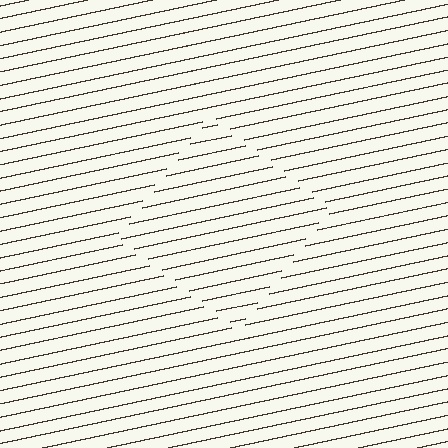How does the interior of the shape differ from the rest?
The interior of the shape contains the same grating, shifted by half a period — the contour is defined by the phase discontinuity where line-ends from the inner and outer gratings abut.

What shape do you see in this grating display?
An illusory square. The interior of the shape contains the same grating, shifted by half a period — the contour is defined by the phase discontinuity where line-ends from the inner and outer gratings abut.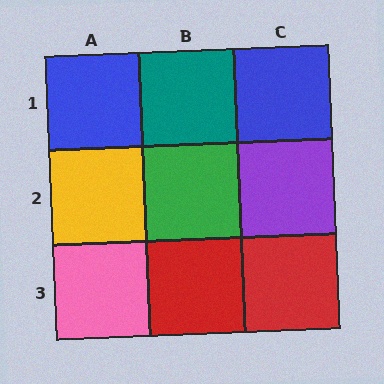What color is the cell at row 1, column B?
Teal.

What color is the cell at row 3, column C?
Red.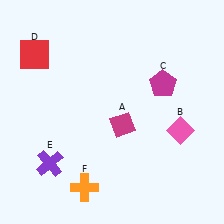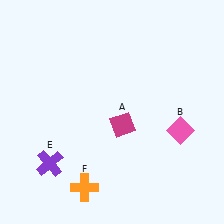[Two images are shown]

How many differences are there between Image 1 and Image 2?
There are 2 differences between the two images.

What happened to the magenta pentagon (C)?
The magenta pentagon (C) was removed in Image 2. It was in the top-right area of Image 1.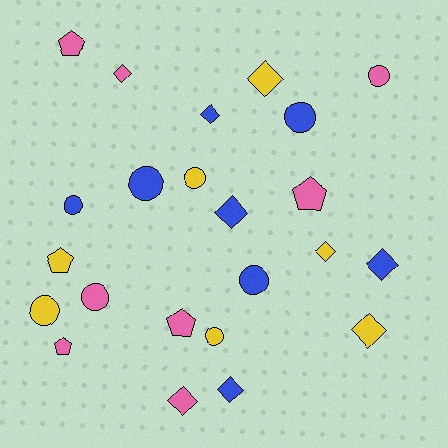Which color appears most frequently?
Pink, with 8 objects.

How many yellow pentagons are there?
There is 1 yellow pentagon.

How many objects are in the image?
There are 23 objects.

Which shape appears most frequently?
Circle, with 9 objects.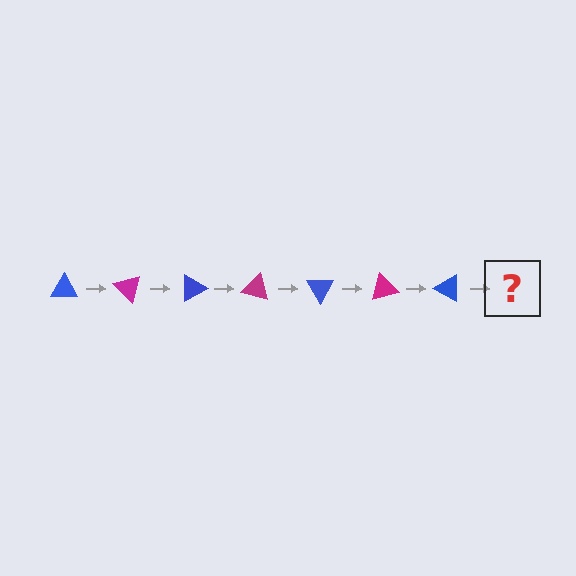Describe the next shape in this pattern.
It should be a magenta triangle, rotated 315 degrees from the start.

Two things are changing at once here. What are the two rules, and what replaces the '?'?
The two rules are that it rotates 45 degrees each step and the color cycles through blue and magenta. The '?' should be a magenta triangle, rotated 315 degrees from the start.